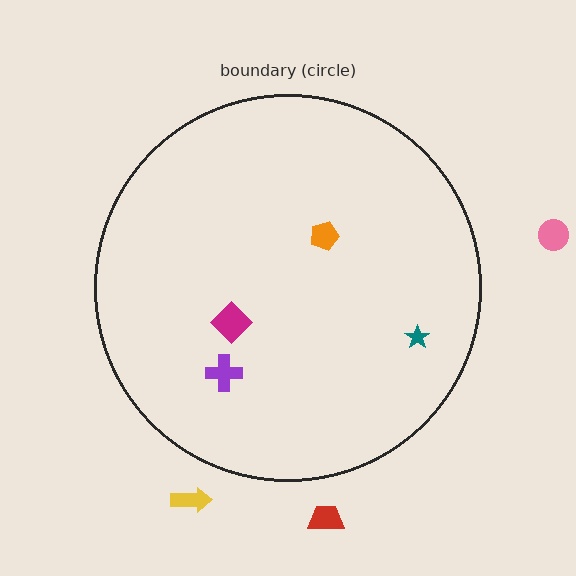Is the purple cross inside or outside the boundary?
Inside.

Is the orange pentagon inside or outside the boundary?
Inside.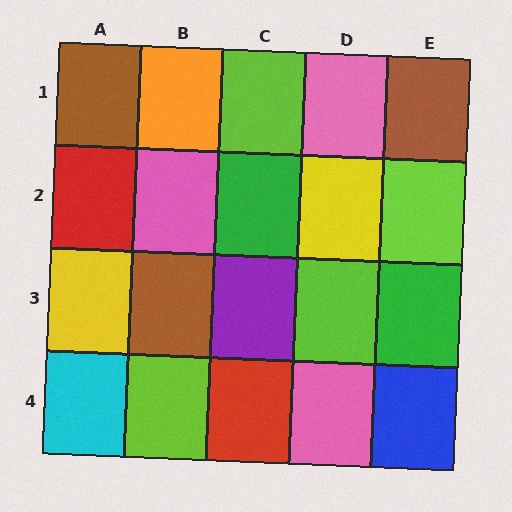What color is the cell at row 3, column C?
Purple.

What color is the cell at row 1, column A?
Brown.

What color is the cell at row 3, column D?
Lime.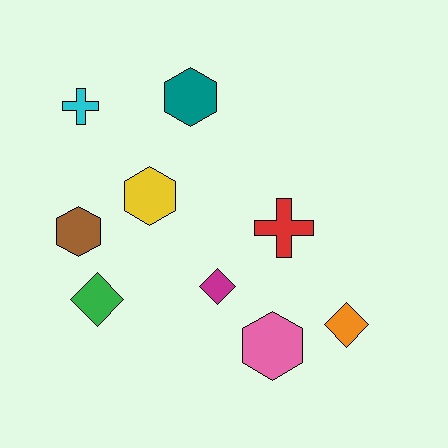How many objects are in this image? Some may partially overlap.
There are 9 objects.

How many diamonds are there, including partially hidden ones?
There are 3 diamonds.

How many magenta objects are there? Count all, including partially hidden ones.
There is 1 magenta object.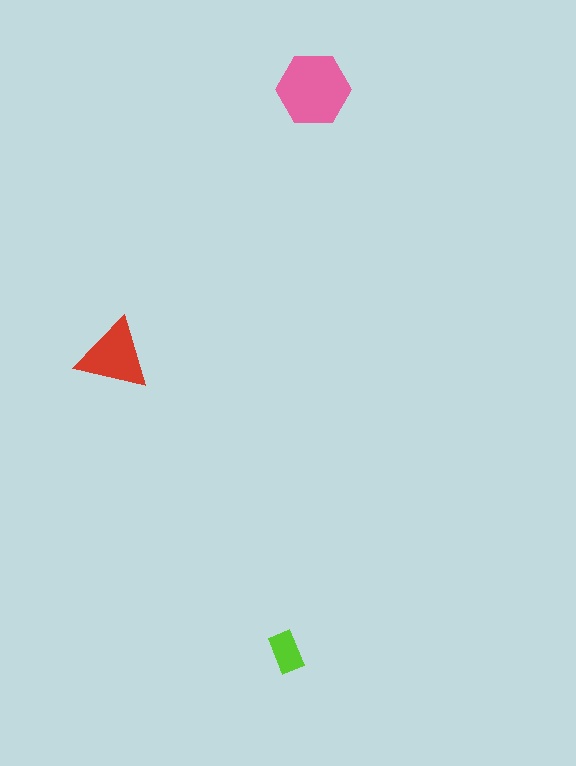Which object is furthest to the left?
The red triangle is leftmost.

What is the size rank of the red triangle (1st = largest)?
2nd.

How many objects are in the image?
There are 3 objects in the image.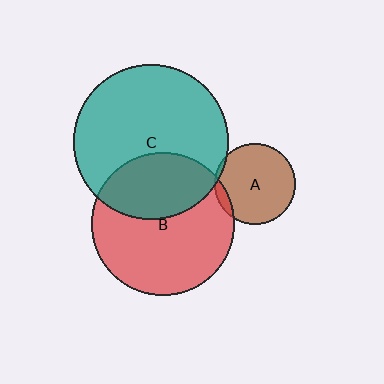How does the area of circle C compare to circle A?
Approximately 3.7 times.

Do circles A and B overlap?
Yes.